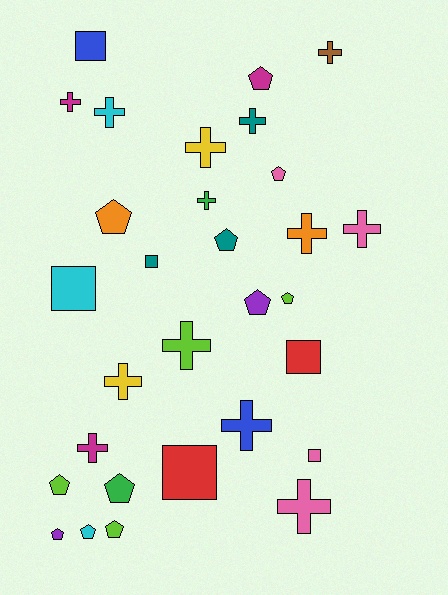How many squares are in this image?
There are 6 squares.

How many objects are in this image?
There are 30 objects.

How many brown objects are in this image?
There is 1 brown object.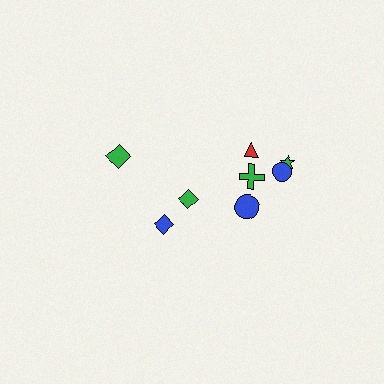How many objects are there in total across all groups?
There are 8 objects.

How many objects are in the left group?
There are 3 objects.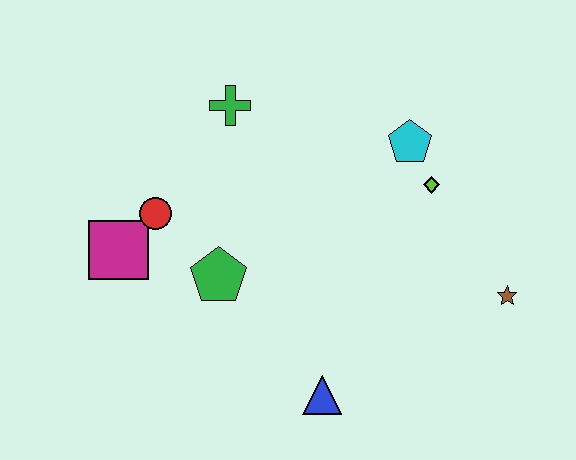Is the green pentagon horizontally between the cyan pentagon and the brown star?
No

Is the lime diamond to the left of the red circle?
No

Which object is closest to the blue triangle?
The green pentagon is closest to the blue triangle.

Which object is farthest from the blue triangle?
The green cross is farthest from the blue triangle.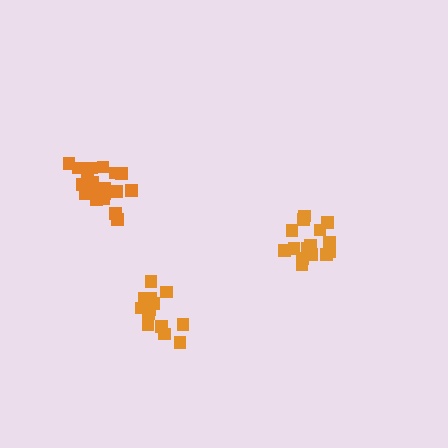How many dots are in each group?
Group 1: 16 dots, Group 2: 20 dots, Group 3: 16 dots (52 total).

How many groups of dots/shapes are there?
There are 3 groups.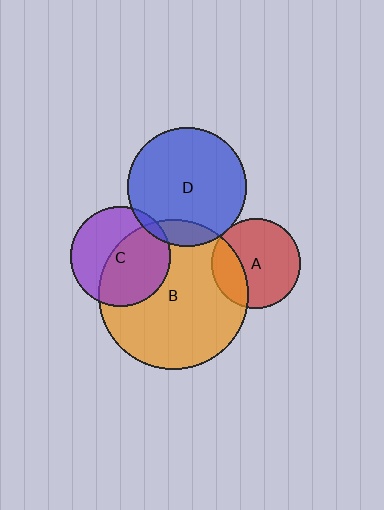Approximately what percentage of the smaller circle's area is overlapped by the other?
Approximately 55%.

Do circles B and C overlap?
Yes.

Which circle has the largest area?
Circle B (orange).